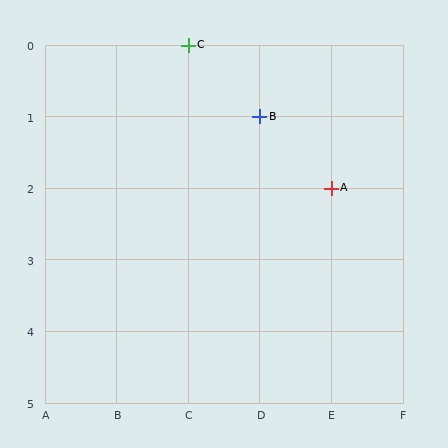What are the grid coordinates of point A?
Point A is at grid coordinates (E, 2).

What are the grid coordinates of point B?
Point B is at grid coordinates (D, 1).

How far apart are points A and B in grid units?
Points A and B are 1 column and 1 row apart (about 1.4 grid units diagonally).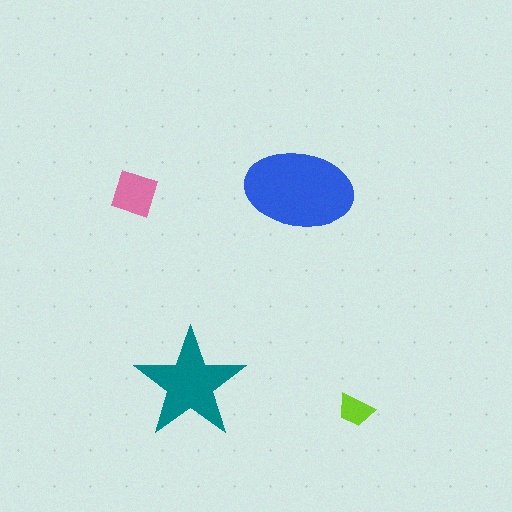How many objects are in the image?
There are 4 objects in the image.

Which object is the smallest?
The lime trapezoid.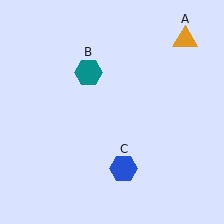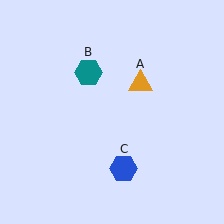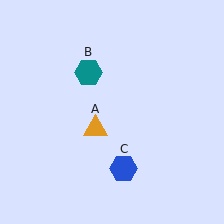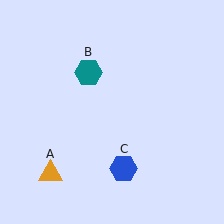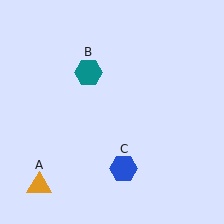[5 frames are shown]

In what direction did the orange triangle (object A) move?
The orange triangle (object A) moved down and to the left.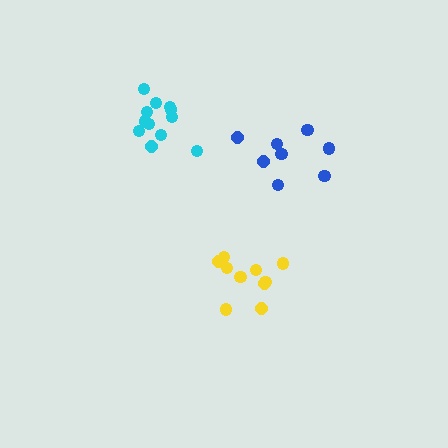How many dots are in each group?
Group 1: 12 dots, Group 2: 10 dots, Group 3: 8 dots (30 total).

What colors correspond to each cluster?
The clusters are colored: cyan, yellow, blue.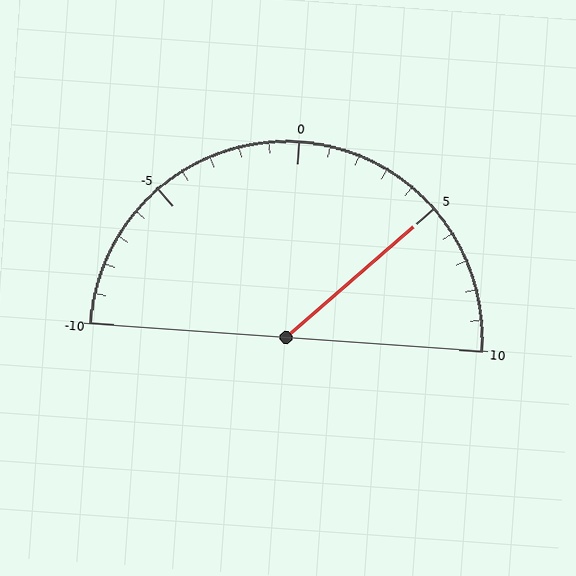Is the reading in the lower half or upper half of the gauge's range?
The reading is in the upper half of the range (-10 to 10).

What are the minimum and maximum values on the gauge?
The gauge ranges from -10 to 10.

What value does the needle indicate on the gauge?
The needle indicates approximately 5.